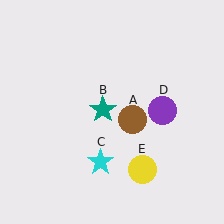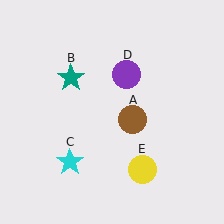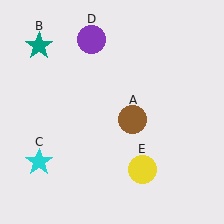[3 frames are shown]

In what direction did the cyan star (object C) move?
The cyan star (object C) moved left.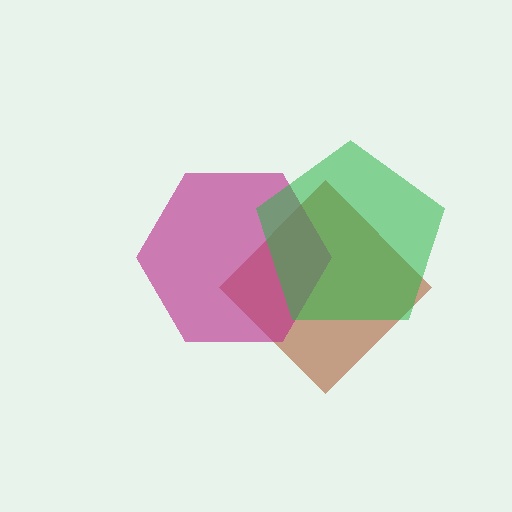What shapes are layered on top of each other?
The layered shapes are: a brown diamond, a magenta hexagon, a green pentagon.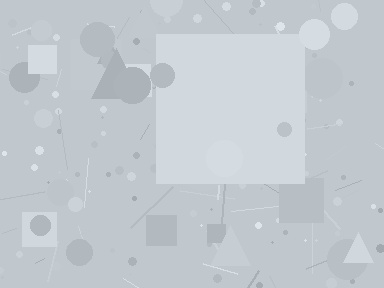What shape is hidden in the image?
A square is hidden in the image.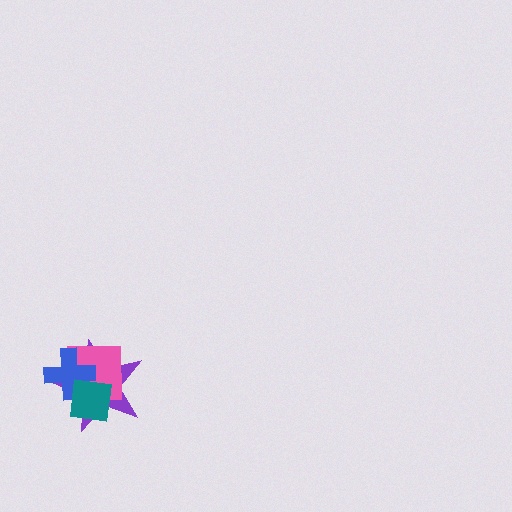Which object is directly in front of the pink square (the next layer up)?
The blue cross is directly in front of the pink square.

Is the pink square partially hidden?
Yes, it is partially covered by another shape.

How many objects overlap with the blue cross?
3 objects overlap with the blue cross.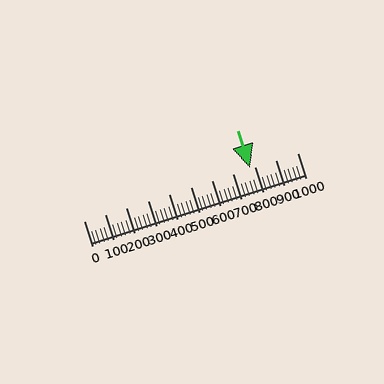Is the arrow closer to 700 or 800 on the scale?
The arrow is closer to 800.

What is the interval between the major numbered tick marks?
The major tick marks are spaced 100 units apart.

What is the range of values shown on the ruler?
The ruler shows values from 0 to 1000.